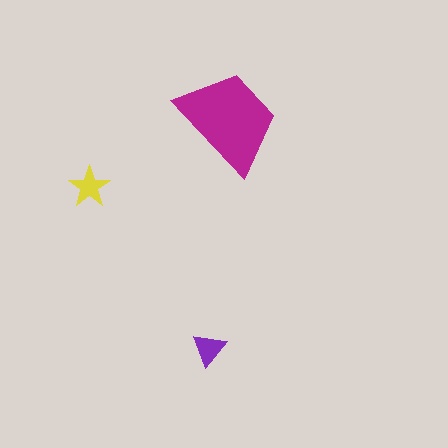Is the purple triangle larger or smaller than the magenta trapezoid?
Smaller.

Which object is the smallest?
The purple triangle.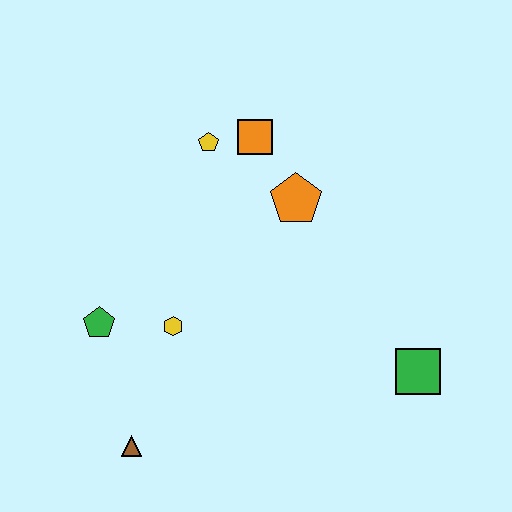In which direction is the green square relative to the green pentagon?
The green square is to the right of the green pentagon.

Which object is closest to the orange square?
The yellow pentagon is closest to the orange square.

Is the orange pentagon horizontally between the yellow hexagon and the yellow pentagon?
No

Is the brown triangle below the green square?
Yes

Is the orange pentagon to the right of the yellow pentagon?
Yes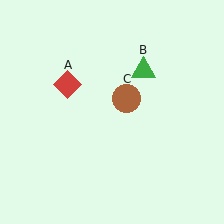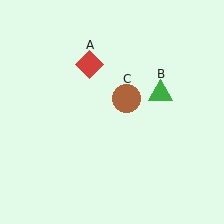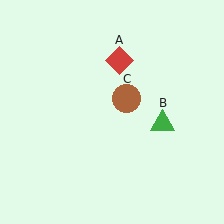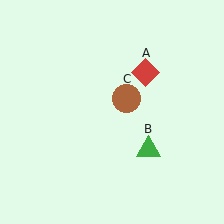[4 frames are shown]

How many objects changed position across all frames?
2 objects changed position: red diamond (object A), green triangle (object B).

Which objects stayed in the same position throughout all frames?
Brown circle (object C) remained stationary.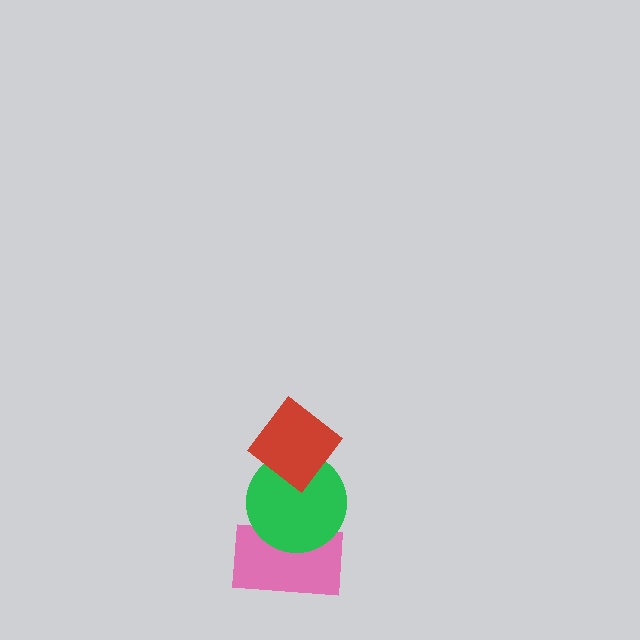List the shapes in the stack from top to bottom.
From top to bottom: the red diamond, the green circle, the pink rectangle.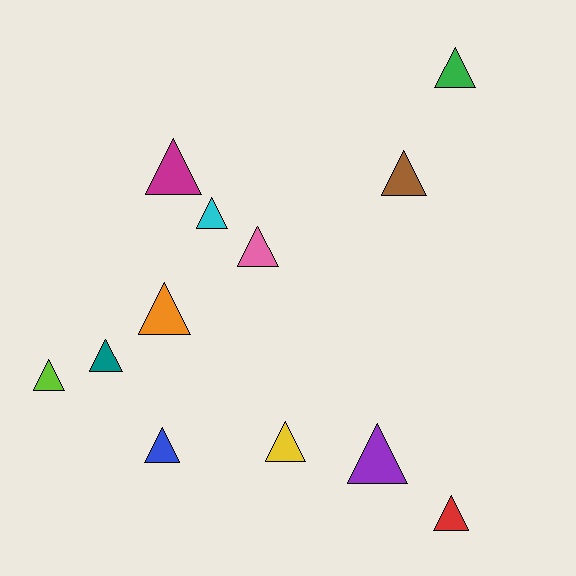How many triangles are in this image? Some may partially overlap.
There are 12 triangles.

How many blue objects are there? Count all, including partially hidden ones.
There is 1 blue object.